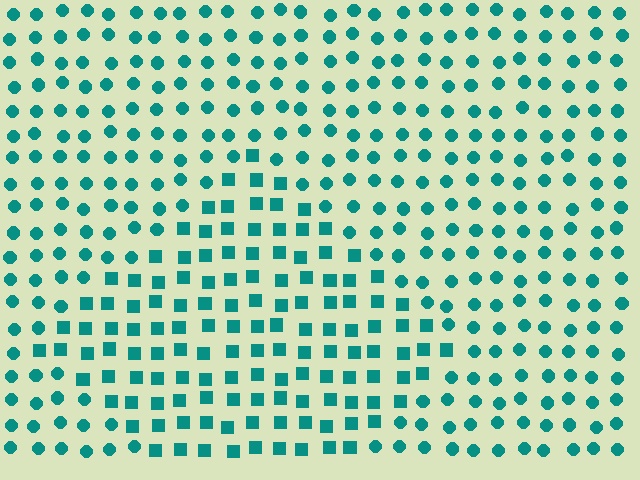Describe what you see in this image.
The image is filled with small teal elements arranged in a uniform grid. A diamond-shaped region contains squares, while the surrounding area contains circles. The boundary is defined purely by the change in element shape.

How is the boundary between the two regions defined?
The boundary is defined by a change in element shape: squares inside vs. circles outside. All elements share the same color and spacing.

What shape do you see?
I see a diamond.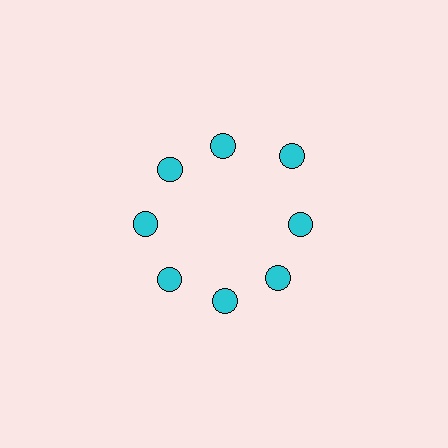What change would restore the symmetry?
The symmetry would be restored by moving it inward, back onto the ring so that all 8 circles sit at equal angles and equal distance from the center.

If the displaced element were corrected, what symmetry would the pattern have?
It would have 8-fold rotational symmetry — the pattern would map onto itself every 45 degrees.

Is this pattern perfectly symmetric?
No. The 8 cyan circles are arranged in a ring, but one element near the 2 o'clock position is pushed outward from the center, breaking the 8-fold rotational symmetry.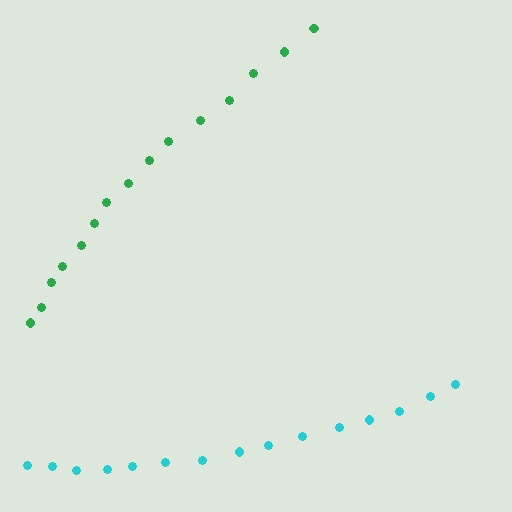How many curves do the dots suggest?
There are 2 distinct paths.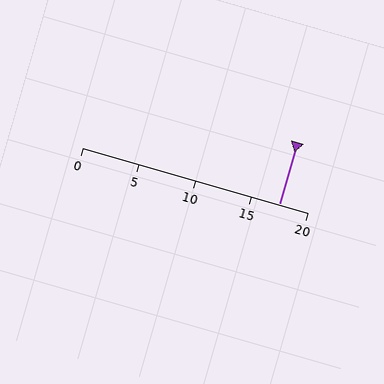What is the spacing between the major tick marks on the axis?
The major ticks are spaced 5 apart.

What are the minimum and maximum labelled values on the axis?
The axis runs from 0 to 20.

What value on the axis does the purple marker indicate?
The marker indicates approximately 17.5.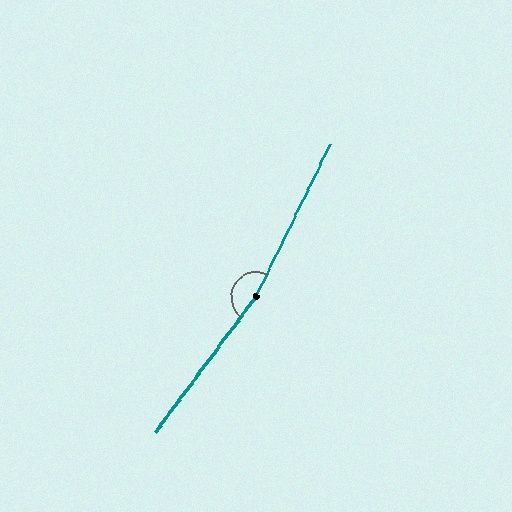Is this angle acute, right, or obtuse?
It is obtuse.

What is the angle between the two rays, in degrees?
Approximately 169 degrees.